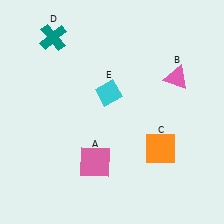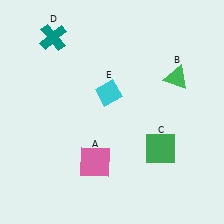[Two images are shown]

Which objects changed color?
B changed from pink to green. C changed from orange to green.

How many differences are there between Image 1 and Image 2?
There are 2 differences between the two images.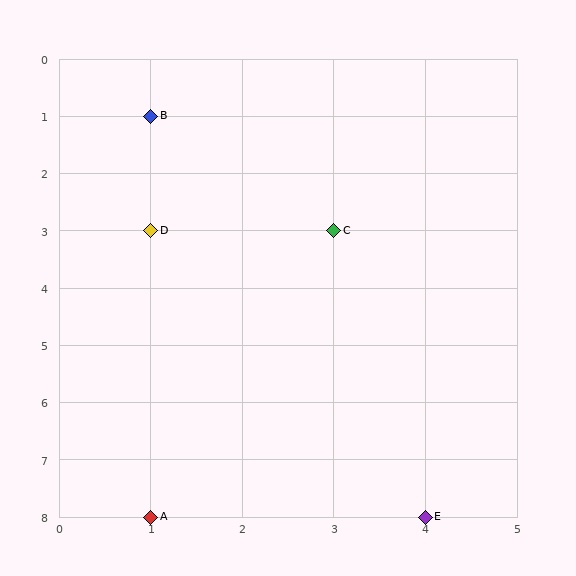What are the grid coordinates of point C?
Point C is at grid coordinates (3, 3).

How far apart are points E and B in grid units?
Points E and B are 3 columns and 7 rows apart (about 7.6 grid units diagonally).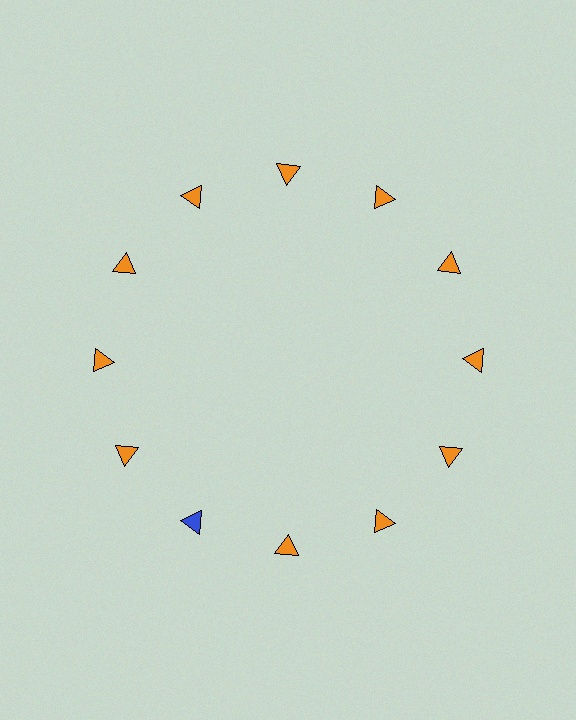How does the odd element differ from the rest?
It has a different color: blue instead of orange.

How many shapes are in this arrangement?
There are 12 shapes arranged in a ring pattern.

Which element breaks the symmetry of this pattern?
The blue triangle at roughly the 7 o'clock position breaks the symmetry. All other shapes are orange triangles.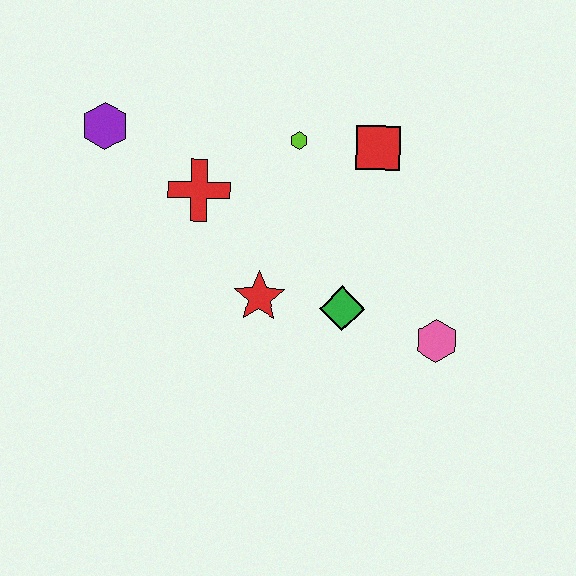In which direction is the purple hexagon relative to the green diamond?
The purple hexagon is to the left of the green diamond.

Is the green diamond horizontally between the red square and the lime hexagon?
Yes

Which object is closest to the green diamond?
The red star is closest to the green diamond.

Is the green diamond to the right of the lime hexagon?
Yes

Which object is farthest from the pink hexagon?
The purple hexagon is farthest from the pink hexagon.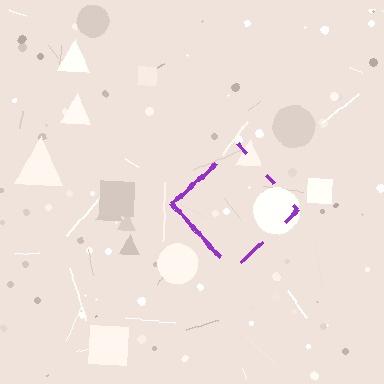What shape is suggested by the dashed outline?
The dashed outline suggests a diamond.